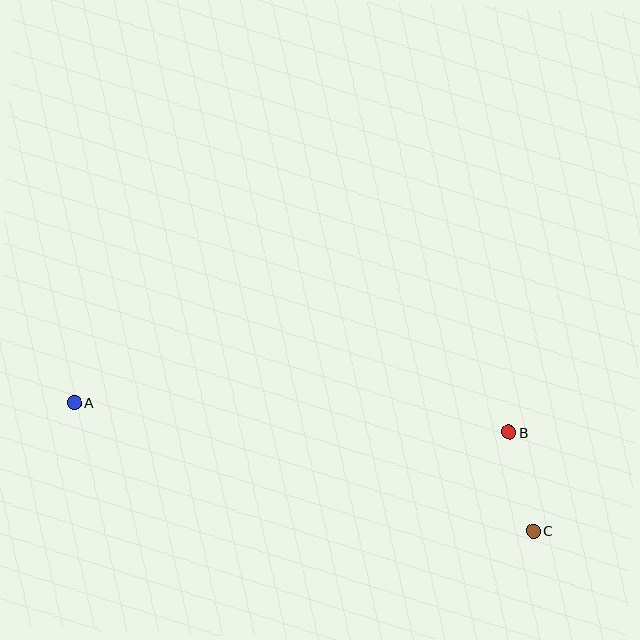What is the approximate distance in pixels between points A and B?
The distance between A and B is approximately 436 pixels.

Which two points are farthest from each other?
Points A and C are farthest from each other.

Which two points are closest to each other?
Points B and C are closest to each other.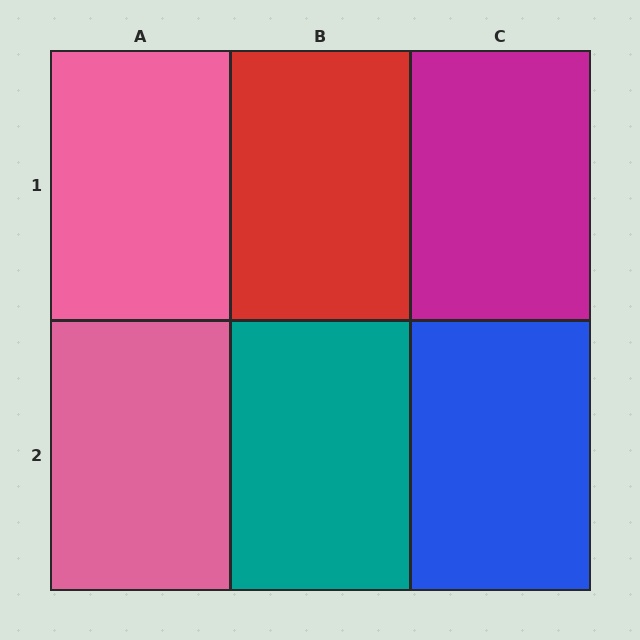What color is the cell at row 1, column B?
Red.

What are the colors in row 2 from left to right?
Pink, teal, blue.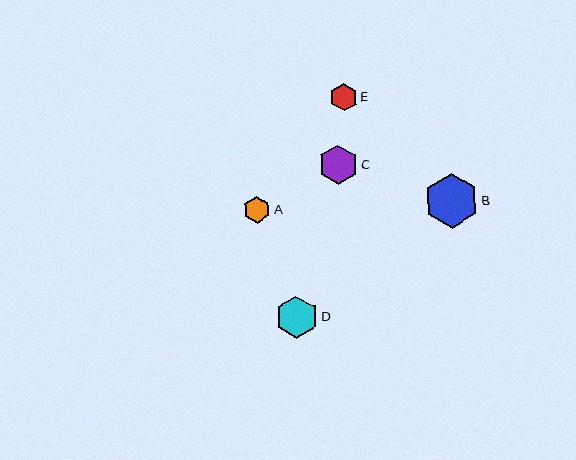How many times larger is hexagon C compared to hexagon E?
Hexagon C is approximately 1.4 times the size of hexagon E.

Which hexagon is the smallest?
Hexagon A is the smallest with a size of approximately 27 pixels.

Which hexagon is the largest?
Hexagon B is the largest with a size of approximately 55 pixels.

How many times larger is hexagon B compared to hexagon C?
Hexagon B is approximately 1.4 times the size of hexagon C.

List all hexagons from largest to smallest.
From largest to smallest: B, D, C, E, A.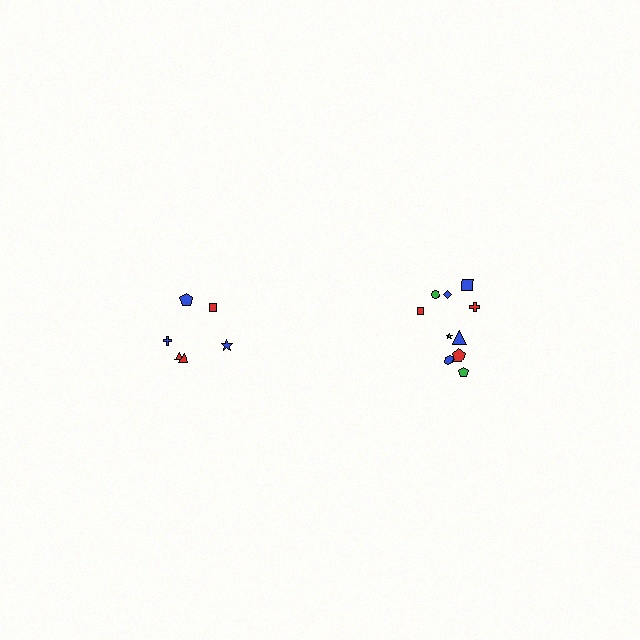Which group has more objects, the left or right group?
The right group.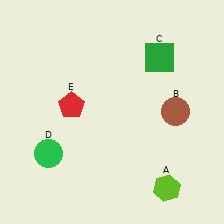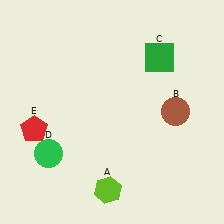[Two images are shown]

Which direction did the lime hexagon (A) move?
The lime hexagon (A) moved left.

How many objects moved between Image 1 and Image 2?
2 objects moved between the two images.